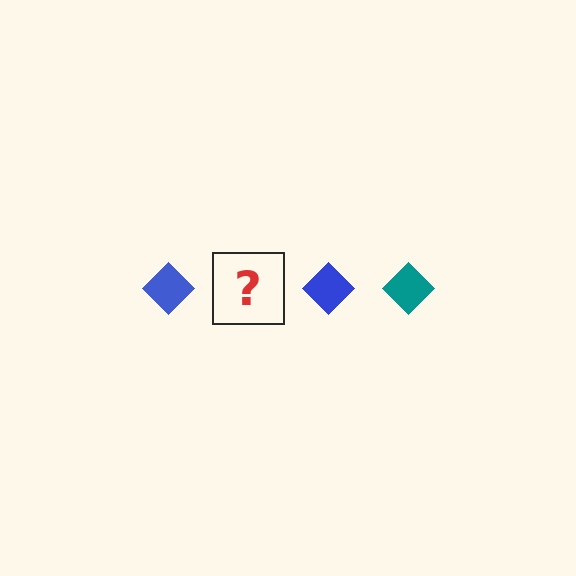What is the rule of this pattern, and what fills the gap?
The rule is that the pattern cycles through blue, teal diamonds. The gap should be filled with a teal diamond.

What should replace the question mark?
The question mark should be replaced with a teal diamond.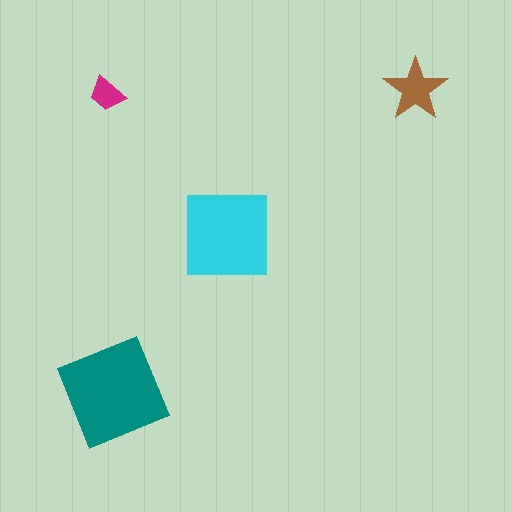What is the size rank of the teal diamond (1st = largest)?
1st.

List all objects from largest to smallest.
The teal diamond, the cyan square, the brown star, the magenta trapezoid.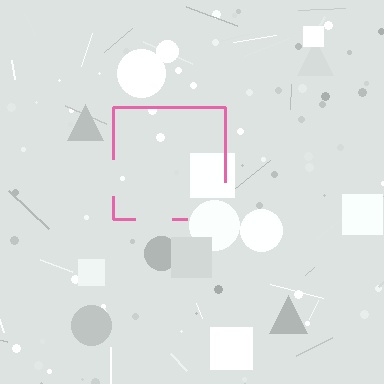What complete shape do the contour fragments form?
The contour fragments form a square.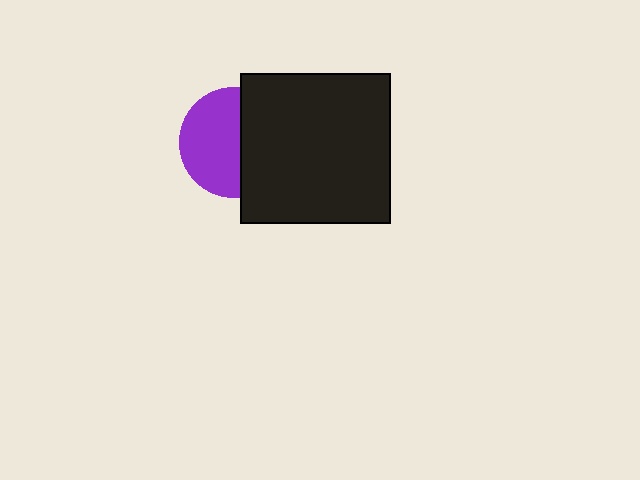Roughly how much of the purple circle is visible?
About half of it is visible (roughly 56%).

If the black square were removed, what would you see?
You would see the complete purple circle.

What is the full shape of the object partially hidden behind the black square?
The partially hidden object is a purple circle.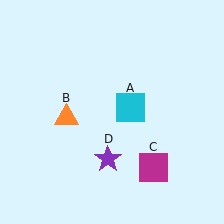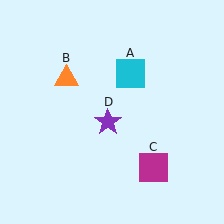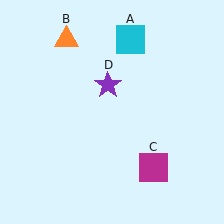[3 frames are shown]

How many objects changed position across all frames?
3 objects changed position: cyan square (object A), orange triangle (object B), purple star (object D).